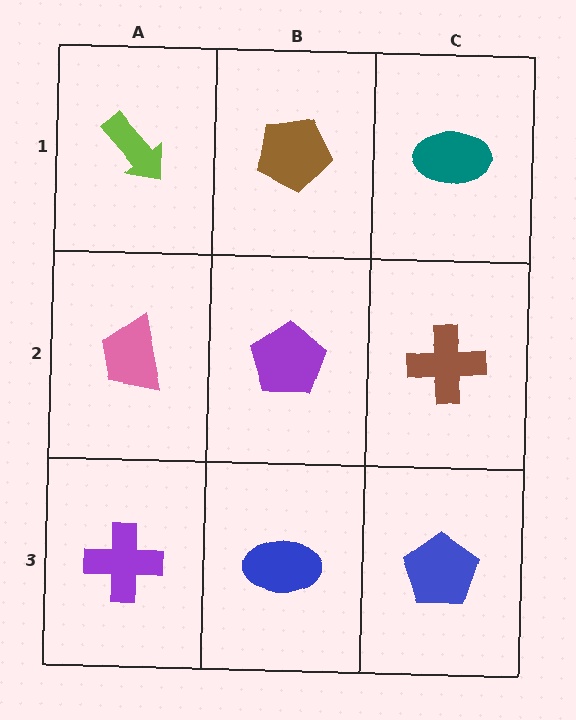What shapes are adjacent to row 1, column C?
A brown cross (row 2, column C), a brown pentagon (row 1, column B).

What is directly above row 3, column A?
A pink trapezoid.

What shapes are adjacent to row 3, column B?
A purple pentagon (row 2, column B), a purple cross (row 3, column A), a blue pentagon (row 3, column C).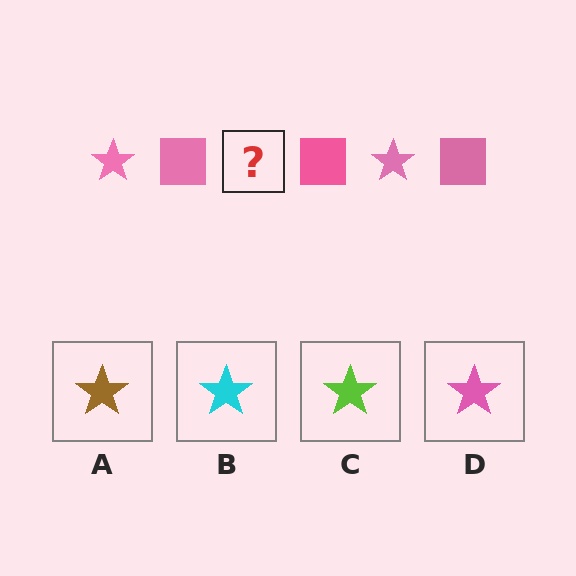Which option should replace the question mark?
Option D.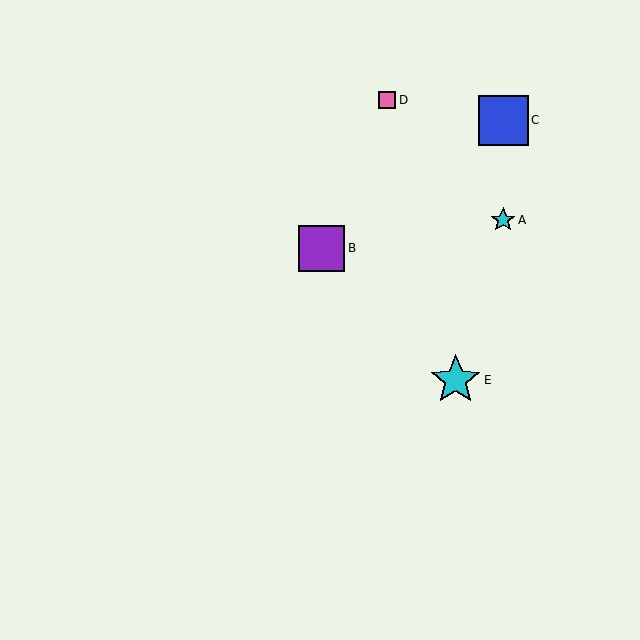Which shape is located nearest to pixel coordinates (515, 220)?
The cyan star (labeled A) at (503, 220) is nearest to that location.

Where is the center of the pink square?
The center of the pink square is at (387, 100).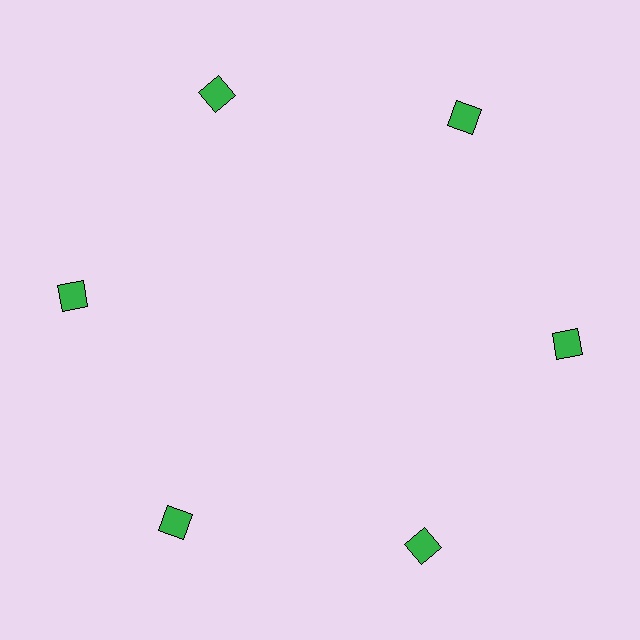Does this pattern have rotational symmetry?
Yes, this pattern has 6-fold rotational symmetry. It looks the same after rotating 60 degrees around the center.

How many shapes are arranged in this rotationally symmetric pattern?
There are 6 shapes, arranged in 6 groups of 1.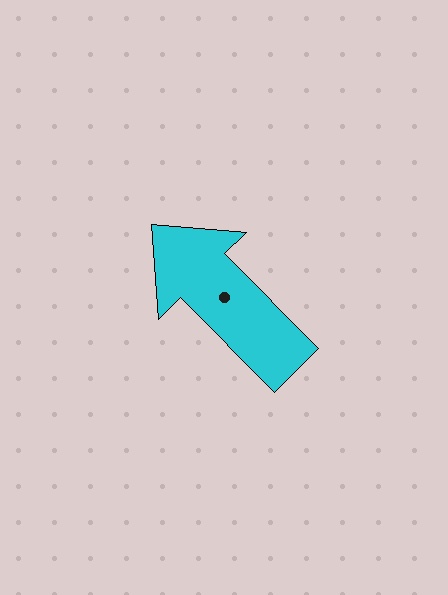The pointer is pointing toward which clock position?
Roughly 11 o'clock.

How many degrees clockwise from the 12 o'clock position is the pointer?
Approximately 315 degrees.